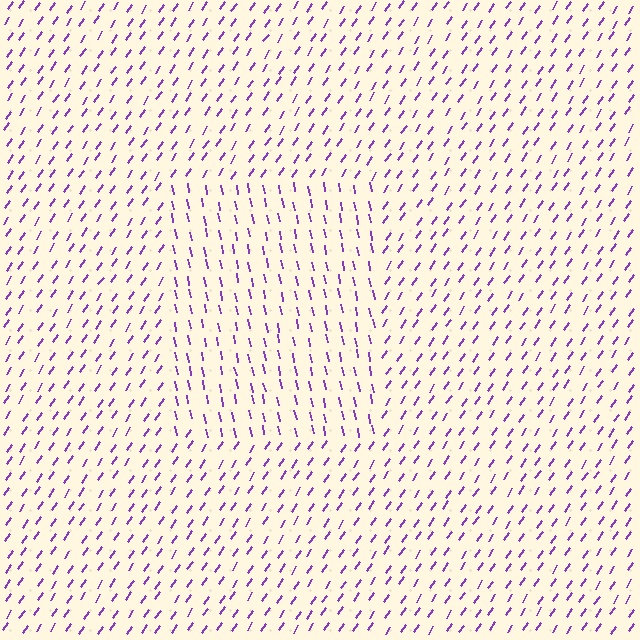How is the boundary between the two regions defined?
The boundary is defined purely by a change in line orientation (approximately 45 degrees difference). All lines are the same color and thickness.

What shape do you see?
I see a rectangle.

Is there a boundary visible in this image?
Yes, there is a texture boundary formed by a change in line orientation.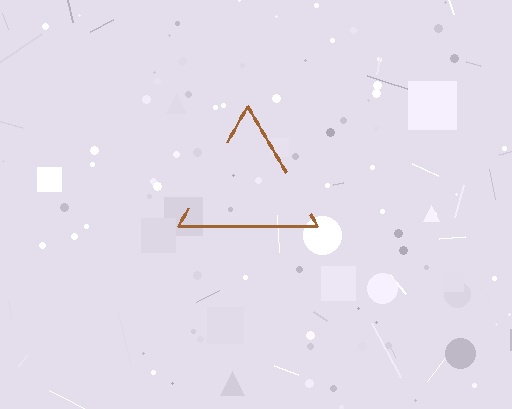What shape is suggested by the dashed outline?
The dashed outline suggests a triangle.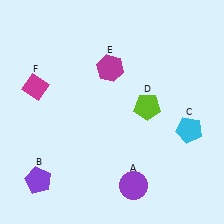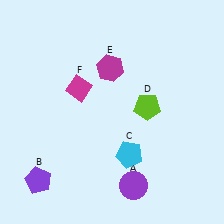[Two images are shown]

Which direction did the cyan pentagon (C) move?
The cyan pentagon (C) moved left.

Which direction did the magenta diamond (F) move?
The magenta diamond (F) moved right.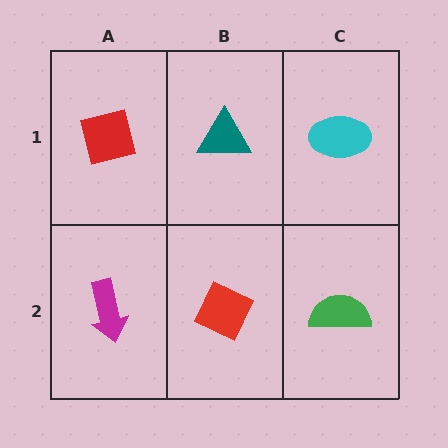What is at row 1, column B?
A teal triangle.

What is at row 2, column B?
A red diamond.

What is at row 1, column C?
A cyan ellipse.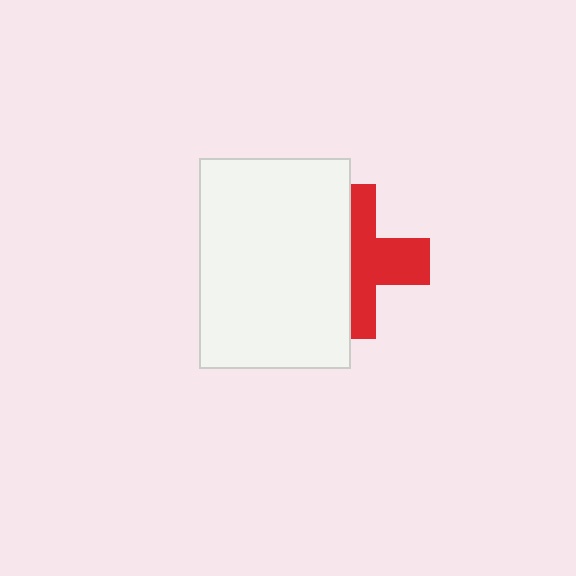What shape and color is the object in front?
The object in front is a white rectangle.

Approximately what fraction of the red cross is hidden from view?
Roughly 49% of the red cross is hidden behind the white rectangle.